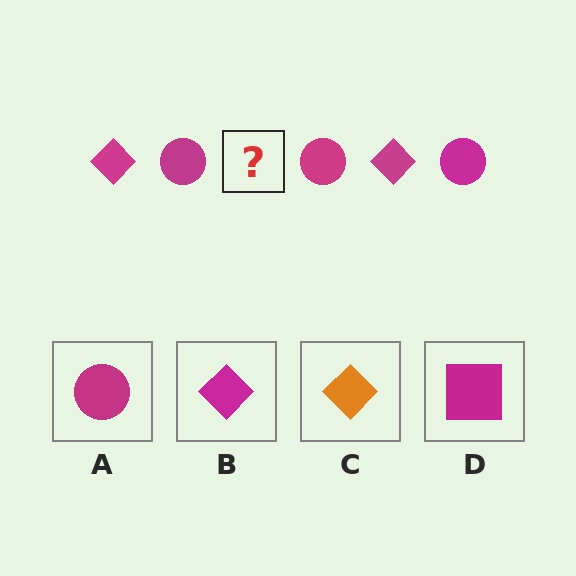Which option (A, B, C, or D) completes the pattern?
B.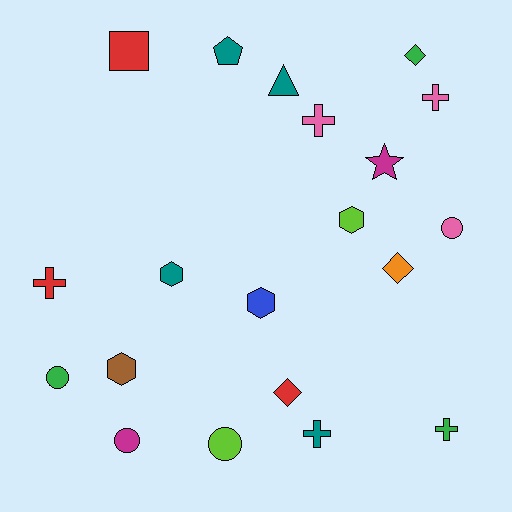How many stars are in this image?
There is 1 star.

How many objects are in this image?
There are 20 objects.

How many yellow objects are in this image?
There are no yellow objects.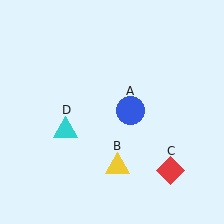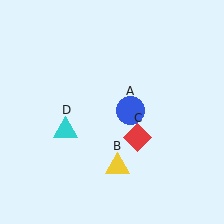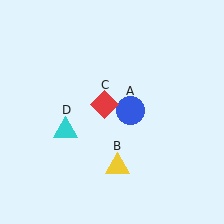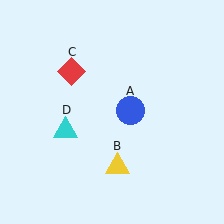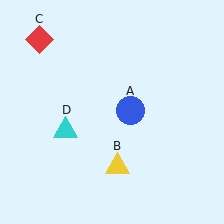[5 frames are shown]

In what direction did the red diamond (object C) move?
The red diamond (object C) moved up and to the left.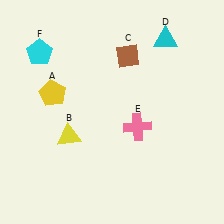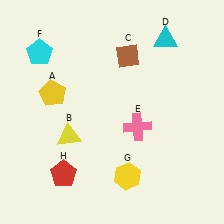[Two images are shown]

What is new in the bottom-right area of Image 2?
A yellow hexagon (G) was added in the bottom-right area of Image 2.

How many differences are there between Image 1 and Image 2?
There are 2 differences between the two images.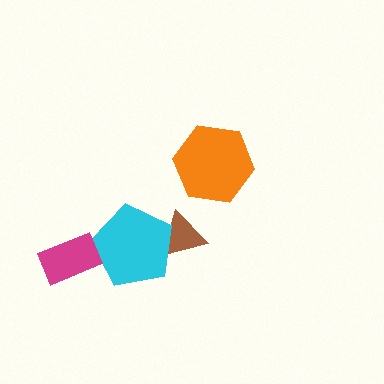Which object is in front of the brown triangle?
The cyan pentagon is in front of the brown triangle.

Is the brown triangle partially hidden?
Yes, it is partially covered by another shape.